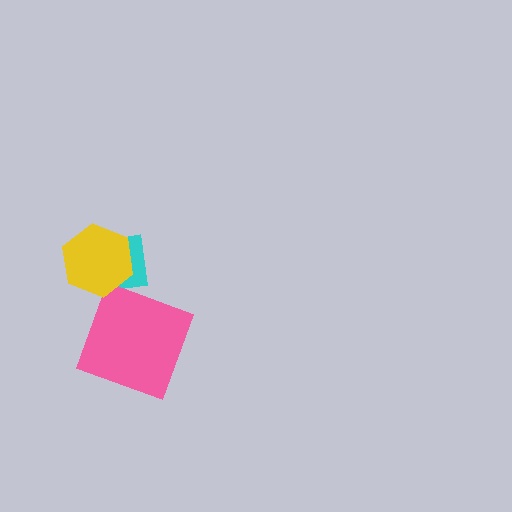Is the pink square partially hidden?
No, no other shape covers it.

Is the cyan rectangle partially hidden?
Yes, it is partially covered by another shape.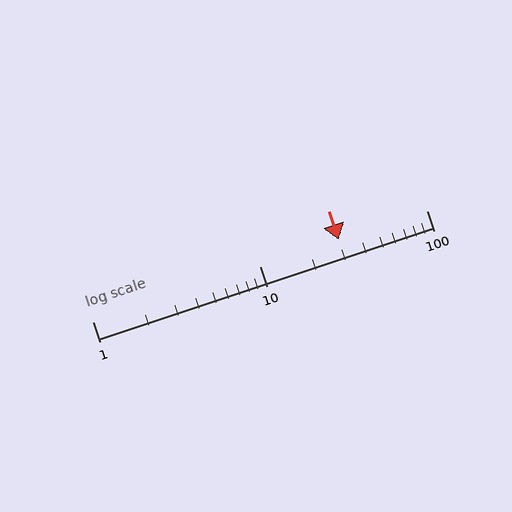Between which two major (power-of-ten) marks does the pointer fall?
The pointer is between 10 and 100.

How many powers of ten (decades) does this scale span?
The scale spans 2 decades, from 1 to 100.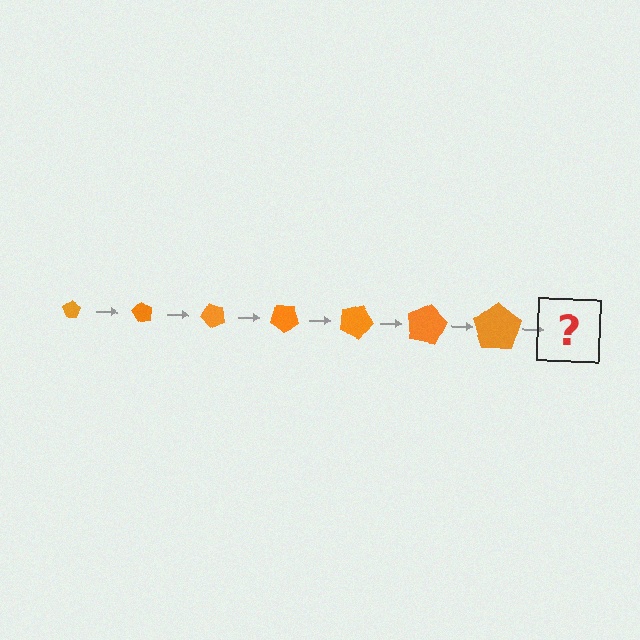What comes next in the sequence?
The next element should be a pentagon, larger than the previous one and rotated 420 degrees from the start.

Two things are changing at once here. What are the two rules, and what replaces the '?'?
The two rules are that the pentagon grows larger each step and it rotates 60 degrees each step. The '?' should be a pentagon, larger than the previous one and rotated 420 degrees from the start.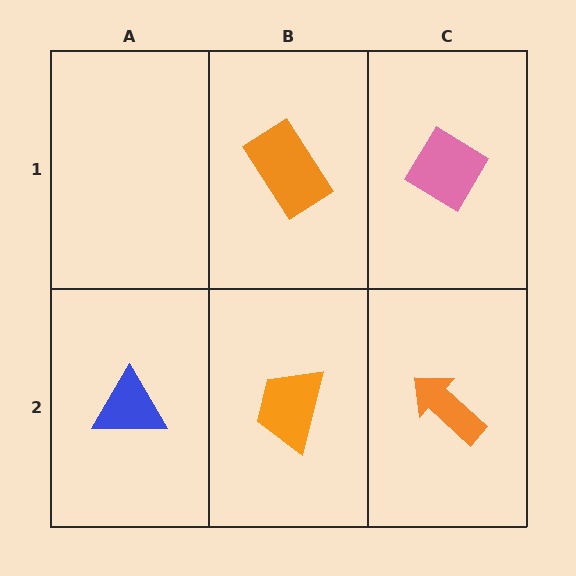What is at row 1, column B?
An orange rectangle.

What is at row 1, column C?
A pink diamond.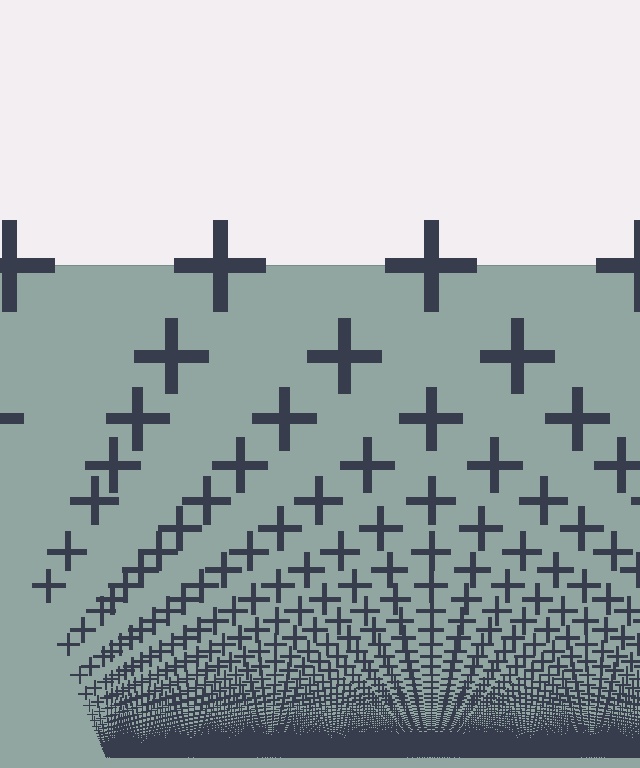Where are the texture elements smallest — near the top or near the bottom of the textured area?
Near the bottom.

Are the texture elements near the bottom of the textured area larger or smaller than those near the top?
Smaller. The gradient is inverted — elements near the bottom are smaller and denser.